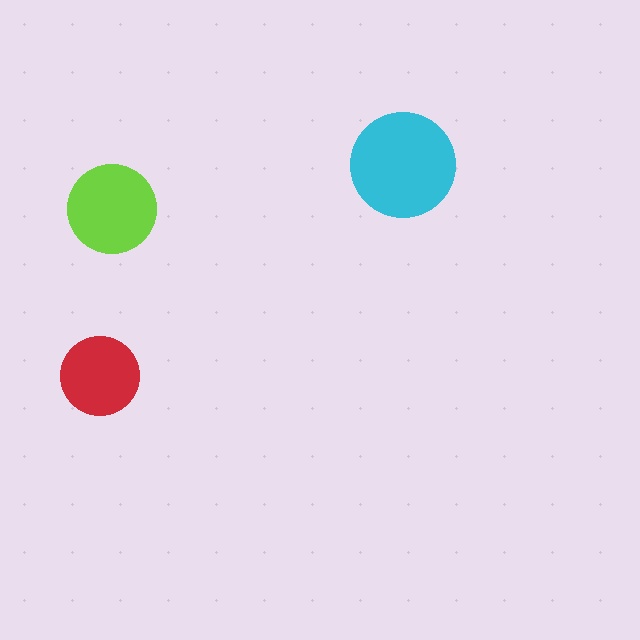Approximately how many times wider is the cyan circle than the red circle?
About 1.5 times wider.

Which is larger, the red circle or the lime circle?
The lime one.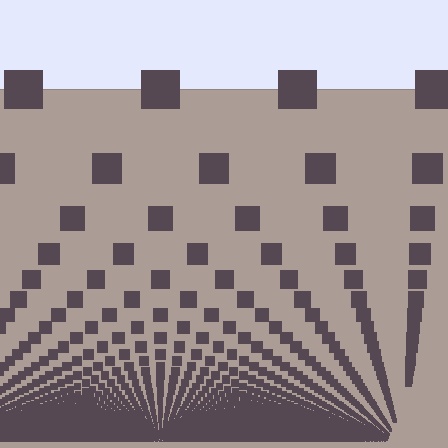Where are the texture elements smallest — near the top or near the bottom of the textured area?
Near the bottom.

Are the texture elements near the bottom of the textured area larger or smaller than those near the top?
Smaller. The gradient is inverted — elements near the bottom are smaller and denser.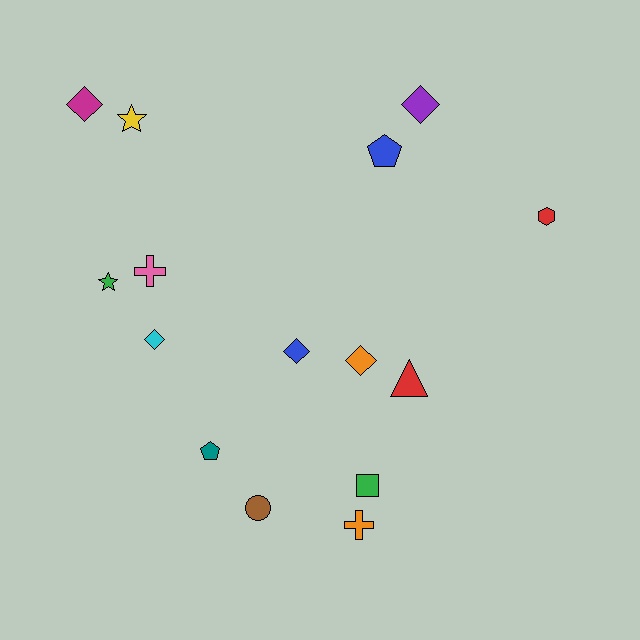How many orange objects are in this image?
There are 2 orange objects.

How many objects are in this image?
There are 15 objects.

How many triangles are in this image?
There is 1 triangle.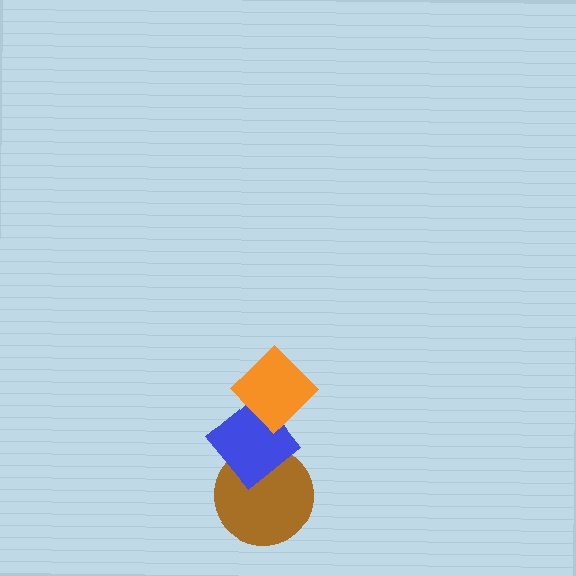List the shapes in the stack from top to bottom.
From top to bottom: the orange diamond, the blue diamond, the brown circle.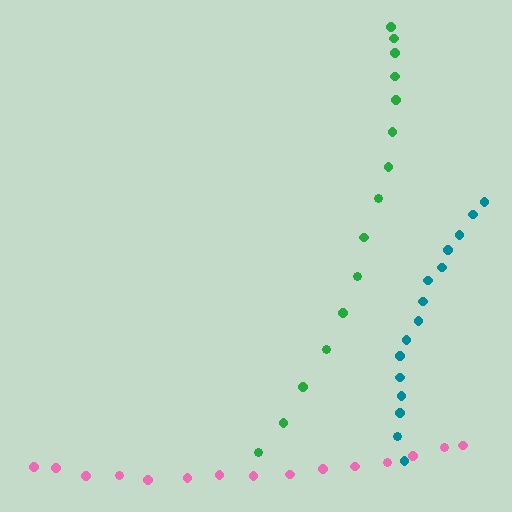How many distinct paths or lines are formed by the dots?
There are 3 distinct paths.